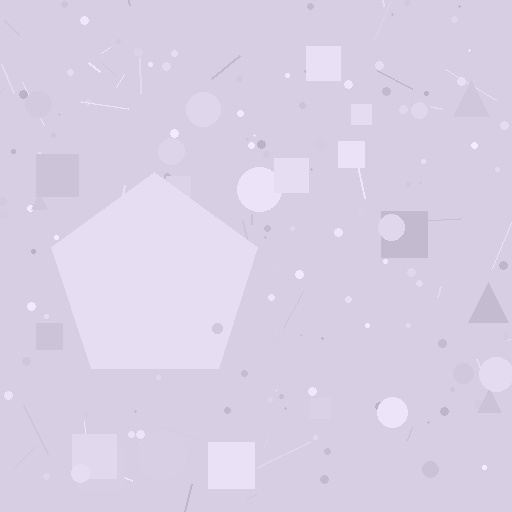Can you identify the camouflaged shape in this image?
The camouflaged shape is a pentagon.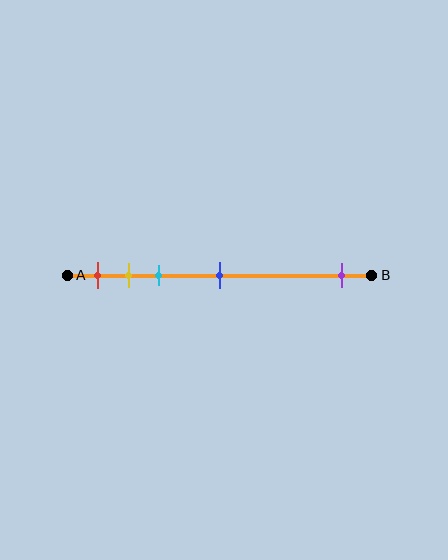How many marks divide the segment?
There are 5 marks dividing the segment.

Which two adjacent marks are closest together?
The yellow and cyan marks are the closest adjacent pair.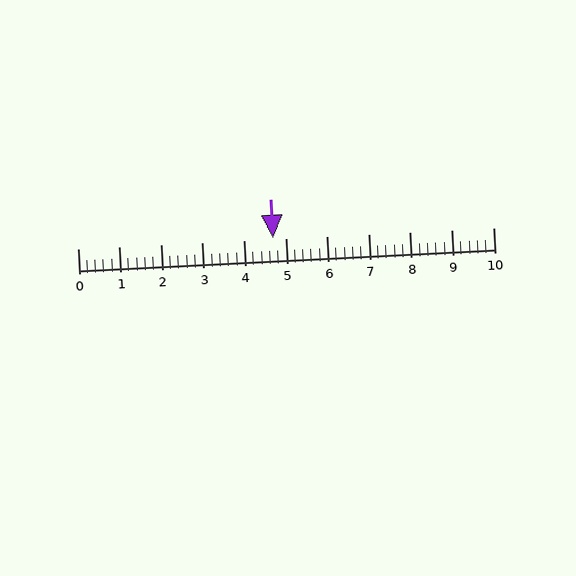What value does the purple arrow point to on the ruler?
The purple arrow points to approximately 4.7.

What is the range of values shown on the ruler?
The ruler shows values from 0 to 10.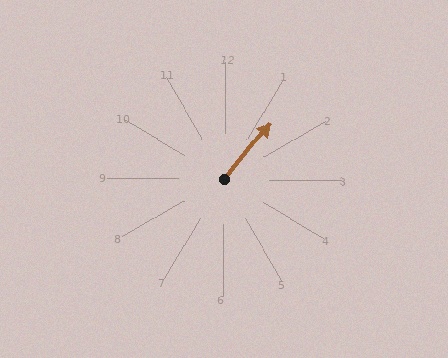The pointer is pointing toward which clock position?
Roughly 1 o'clock.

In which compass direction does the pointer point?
Northeast.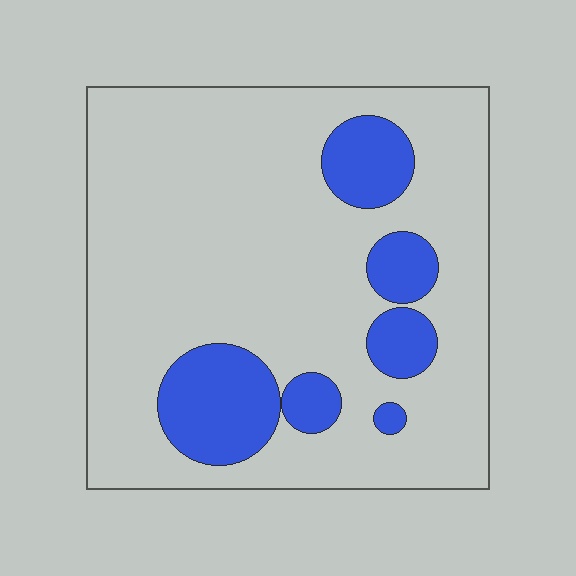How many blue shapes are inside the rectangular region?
6.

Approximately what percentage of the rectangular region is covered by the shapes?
Approximately 20%.